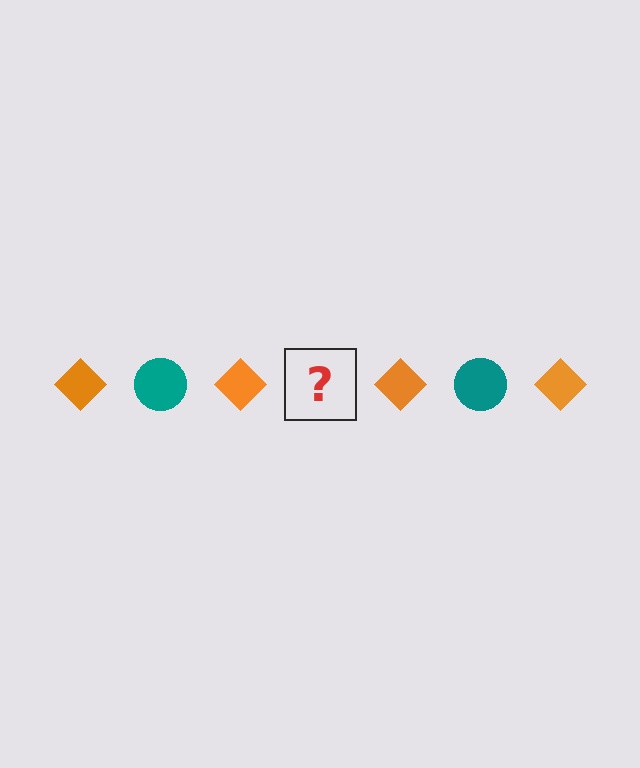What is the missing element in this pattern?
The missing element is a teal circle.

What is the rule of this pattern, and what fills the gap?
The rule is that the pattern alternates between orange diamond and teal circle. The gap should be filled with a teal circle.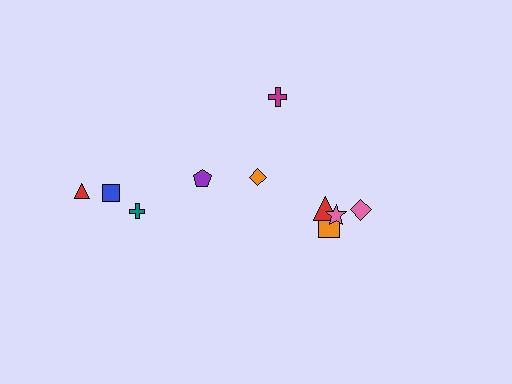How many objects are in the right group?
There are 6 objects.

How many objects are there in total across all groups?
There are 10 objects.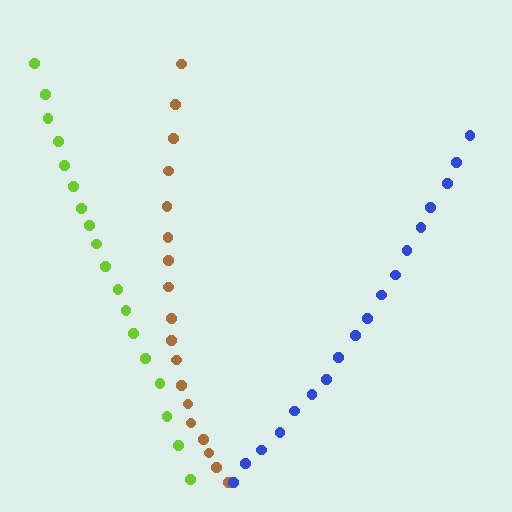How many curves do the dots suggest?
There are 3 distinct paths.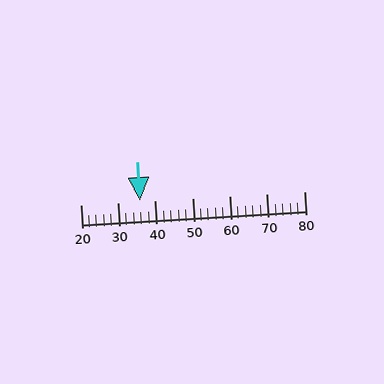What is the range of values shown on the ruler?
The ruler shows values from 20 to 80.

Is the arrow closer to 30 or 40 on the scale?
The arrow is closer to 40.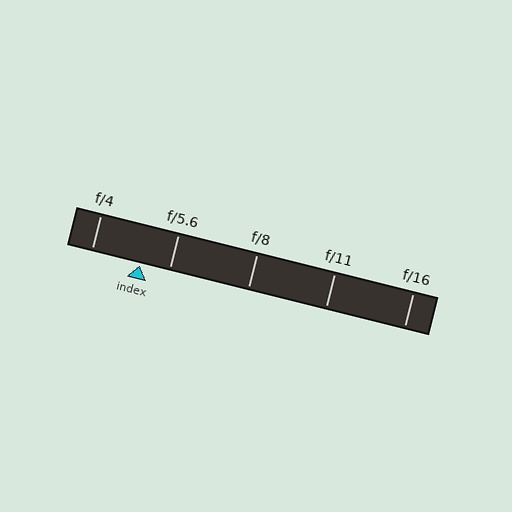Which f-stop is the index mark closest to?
The index mark is closest to f/5.6.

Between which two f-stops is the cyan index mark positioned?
The index mark is between f/4 and f/5.6.